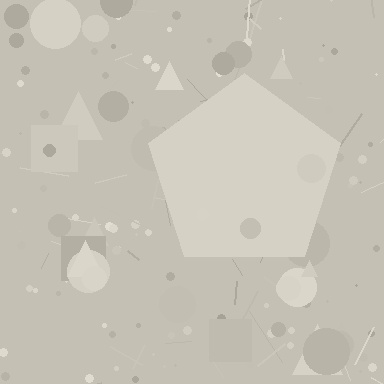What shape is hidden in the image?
A pentagon is hidden in the image.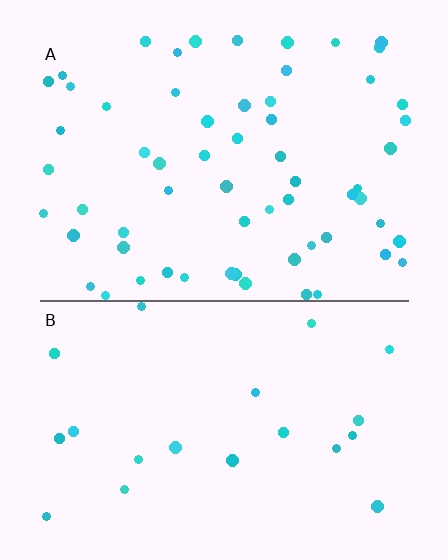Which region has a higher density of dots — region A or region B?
A (the top).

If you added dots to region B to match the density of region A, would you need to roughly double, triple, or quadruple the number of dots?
Approximately triple.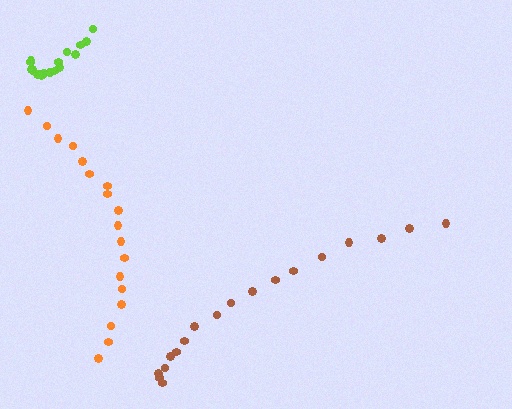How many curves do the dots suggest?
There are 3 distinct paths.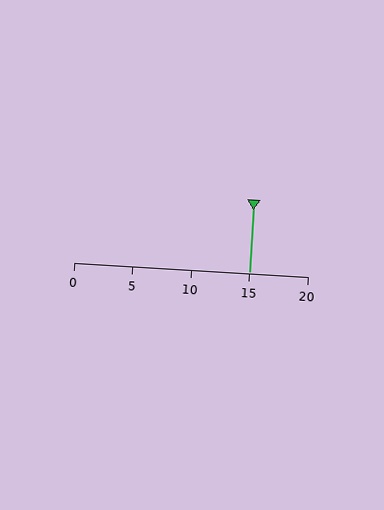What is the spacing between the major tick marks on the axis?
The major ticks are spaced 5 apart.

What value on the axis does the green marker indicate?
The marker indicates approximately 15.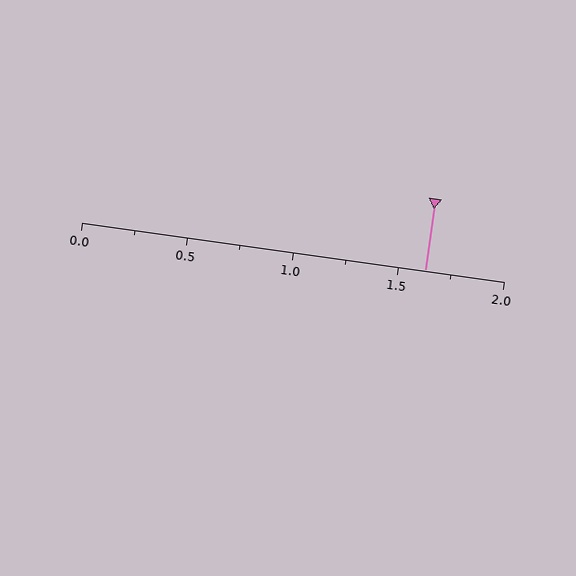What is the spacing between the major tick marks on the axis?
The major ticks are spaced 0.5 apart.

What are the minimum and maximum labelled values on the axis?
The axis runs from 0.0 to 2.0.